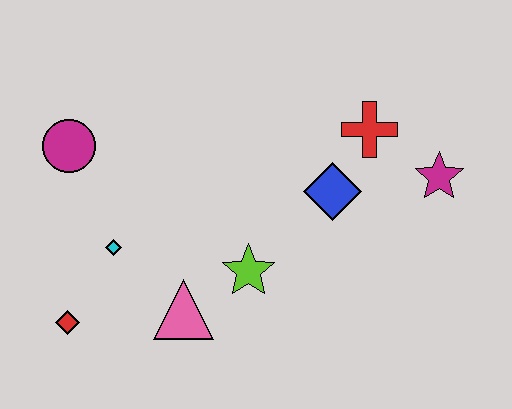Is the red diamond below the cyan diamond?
Yes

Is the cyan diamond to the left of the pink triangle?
Yes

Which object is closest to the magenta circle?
The cyan diamond is closest to the magenta circle.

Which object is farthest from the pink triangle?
The magenta star is farthest from the pink triangle.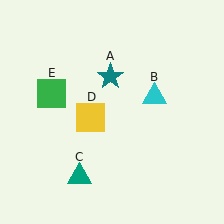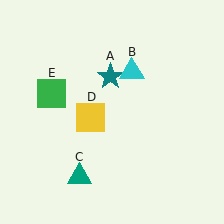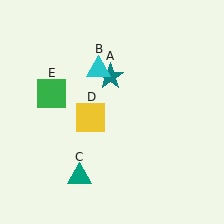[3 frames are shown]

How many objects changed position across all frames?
1 object changed position: cyan triangle (object B).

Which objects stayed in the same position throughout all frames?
Teal star (object A) and teal triangle (object C) and yellow square (object D) and green square (object E) remained stationary.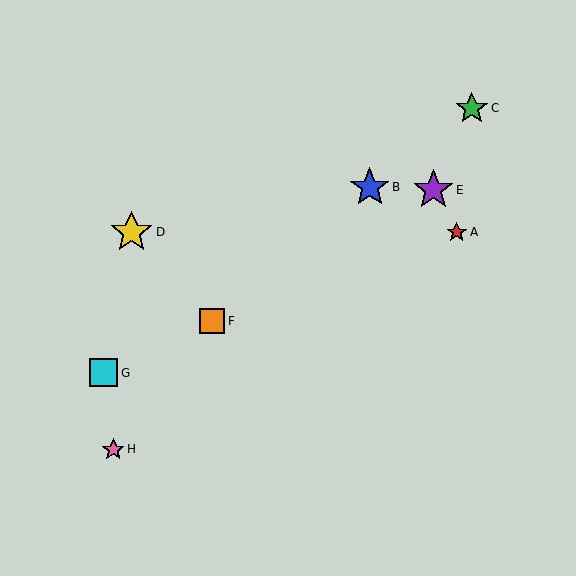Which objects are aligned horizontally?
Objects A, D are aligned horizontally.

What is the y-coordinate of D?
Object D is at y≈232.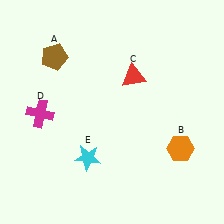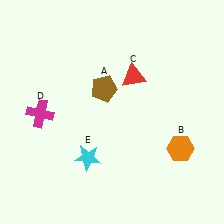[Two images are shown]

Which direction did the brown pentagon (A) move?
The brown pentagon (A) moved right.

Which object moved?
The brown pentagon (A) moved right.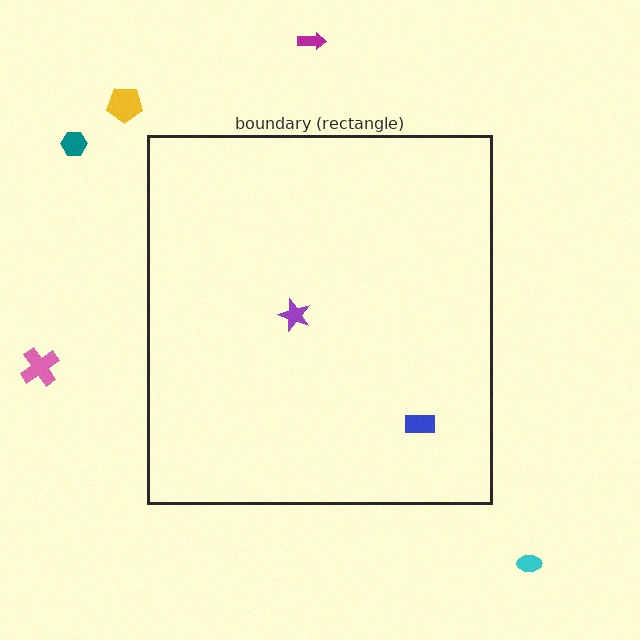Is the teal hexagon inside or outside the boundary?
Outside.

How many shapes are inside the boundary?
2 inside, 5 outside.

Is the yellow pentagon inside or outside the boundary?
Outside.